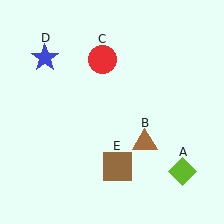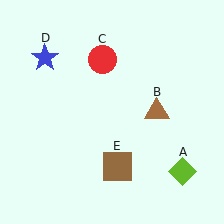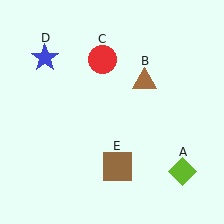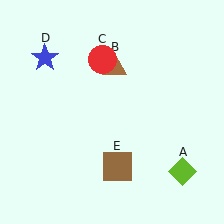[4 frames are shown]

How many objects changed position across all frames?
1 object changed position: brown triangle (object B).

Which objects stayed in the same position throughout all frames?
Lime diamond (object A) and red circle (object C) and blue star (object D) and brown square (object E) remained stationary.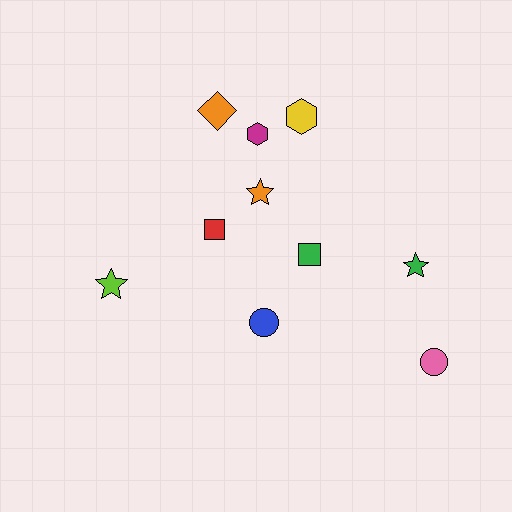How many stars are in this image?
There are 3 stars.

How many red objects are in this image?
There is 1 red object.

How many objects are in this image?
There are 10 objects.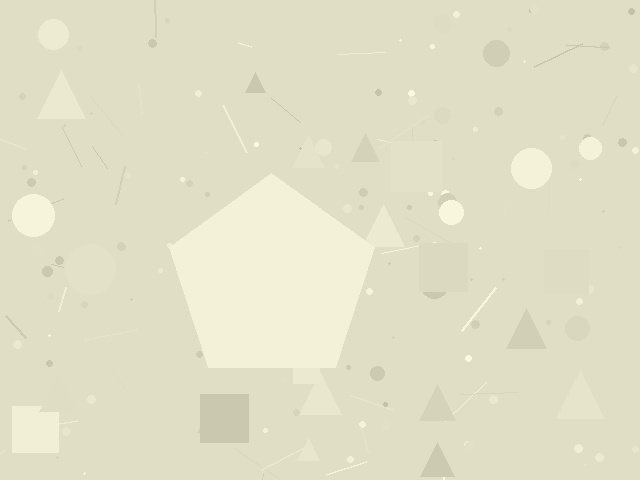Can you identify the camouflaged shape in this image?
The camouflaged shape is a pentagon.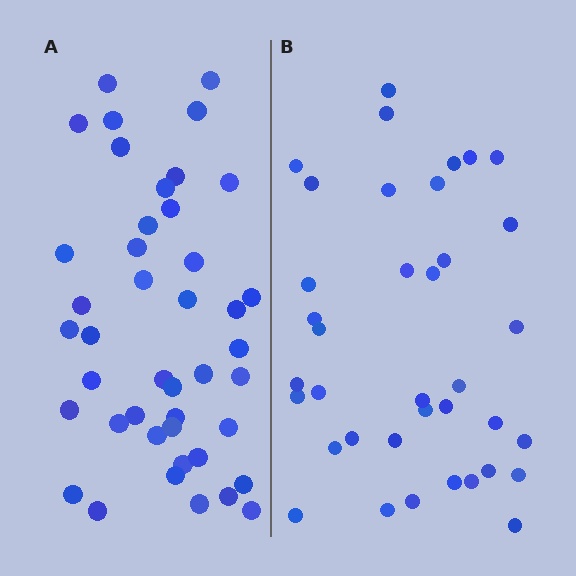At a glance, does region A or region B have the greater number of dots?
Region A (the left region) has more dots.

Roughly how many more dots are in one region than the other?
Region A has about 6 more dots than region B.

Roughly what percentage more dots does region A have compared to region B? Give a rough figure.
About 15% more.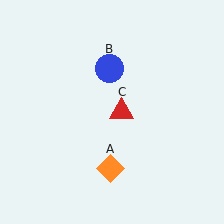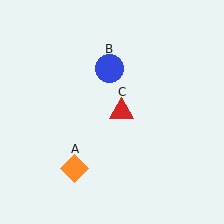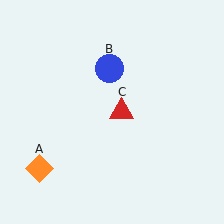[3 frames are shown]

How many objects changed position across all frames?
1 object changed position: orange diamond (object A).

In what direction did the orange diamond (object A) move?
The orange diamond (object A) moved left.